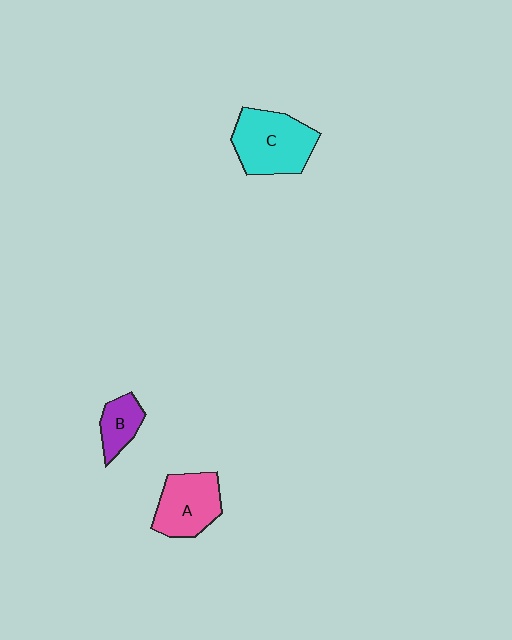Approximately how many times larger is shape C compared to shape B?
Approximately 2.2 times.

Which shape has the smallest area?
Shape B (purple).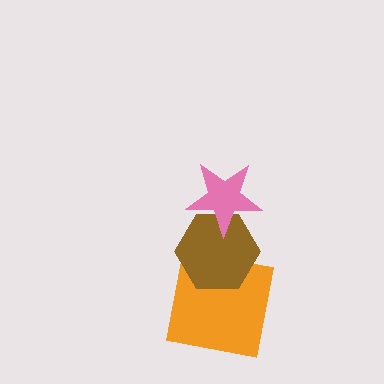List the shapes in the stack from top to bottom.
From top to bottom: the pink star, the brown hexagon, the orange square.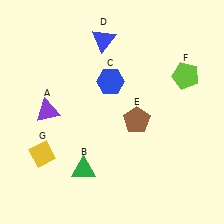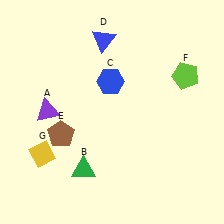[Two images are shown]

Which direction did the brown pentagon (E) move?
The brown pentagon (E) moved left.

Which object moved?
The brown pentagon (E) moved left.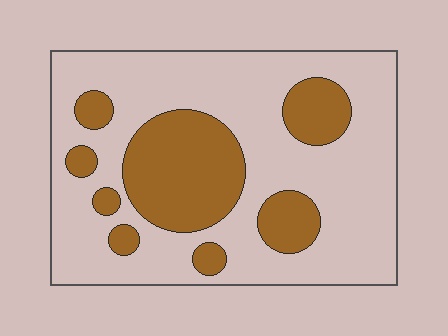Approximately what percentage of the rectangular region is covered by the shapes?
Approximately 30%.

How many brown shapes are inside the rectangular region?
8.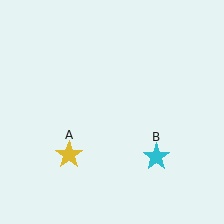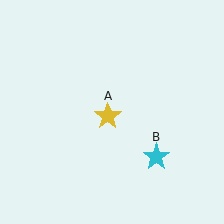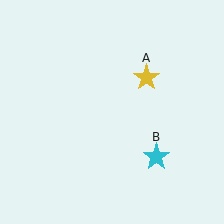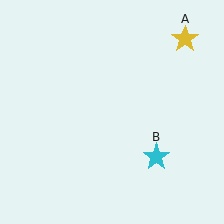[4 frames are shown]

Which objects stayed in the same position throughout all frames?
Cyan star (object B) remained stationary.